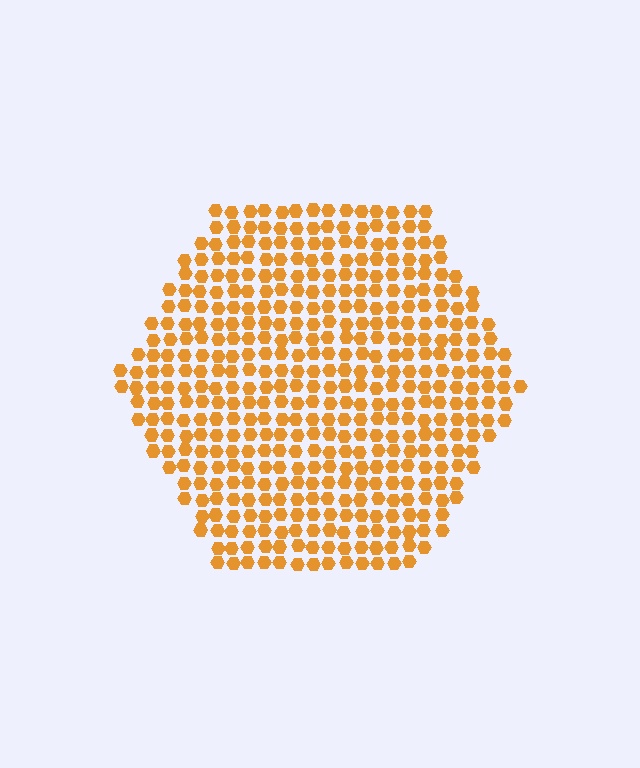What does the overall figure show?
The overall figure shows a hexagon.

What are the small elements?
The small elements are hexagons.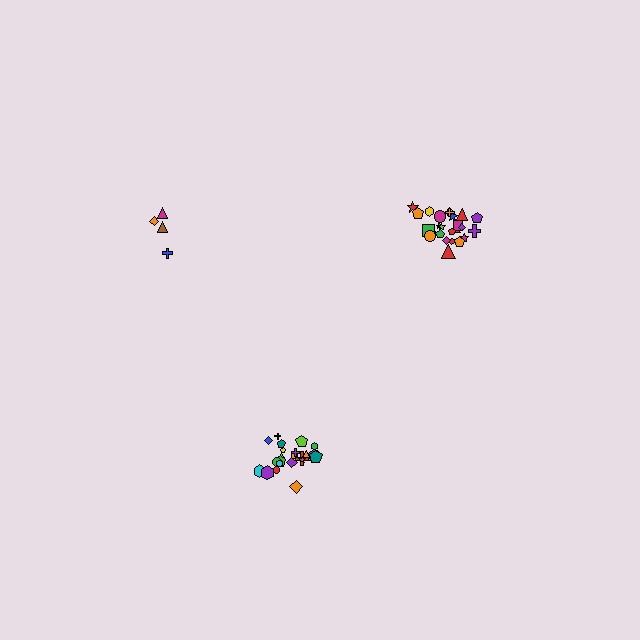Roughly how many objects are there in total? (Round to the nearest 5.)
Roughly 50 objects in total.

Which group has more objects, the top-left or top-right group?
The top-right group.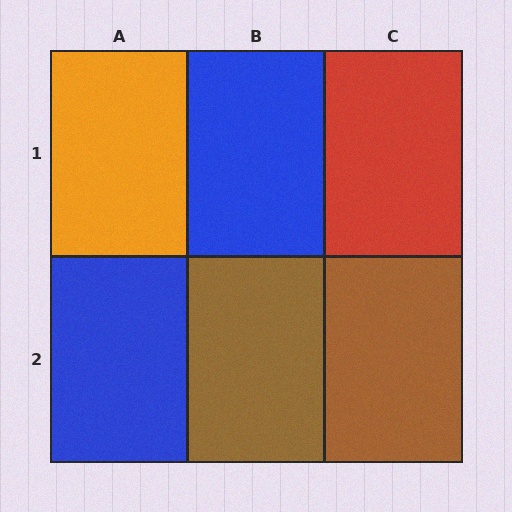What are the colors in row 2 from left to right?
Blue, brown, brown.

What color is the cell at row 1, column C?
Red.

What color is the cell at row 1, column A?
Orange.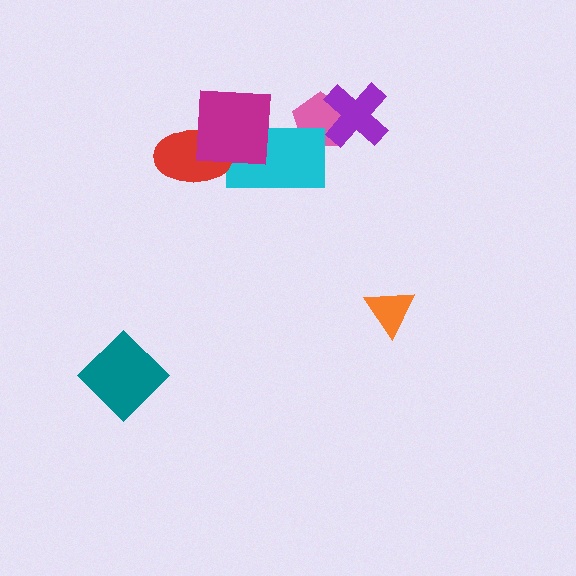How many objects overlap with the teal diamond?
0 objects overlap with the teal diamond.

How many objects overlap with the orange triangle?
0 objects overlap with the orange triangle.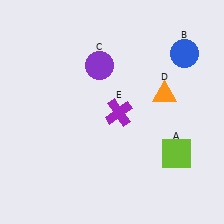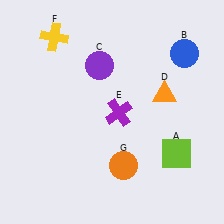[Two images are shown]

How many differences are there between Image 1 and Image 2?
There are 2 differences between the two images.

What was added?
A yellow cross (F), an orange circle (G) were added in Image 2.